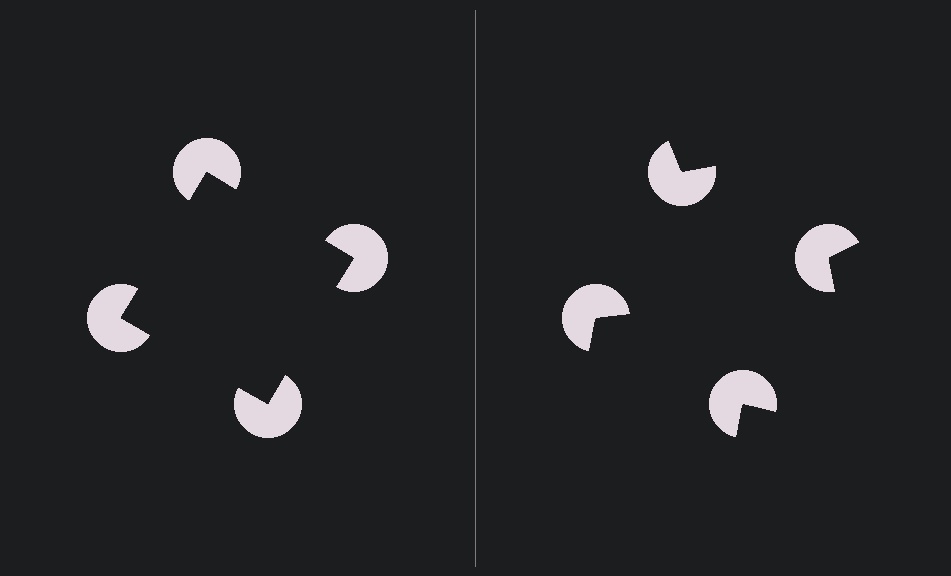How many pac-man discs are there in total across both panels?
8 — 4 on each side.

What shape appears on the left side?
An illusory square.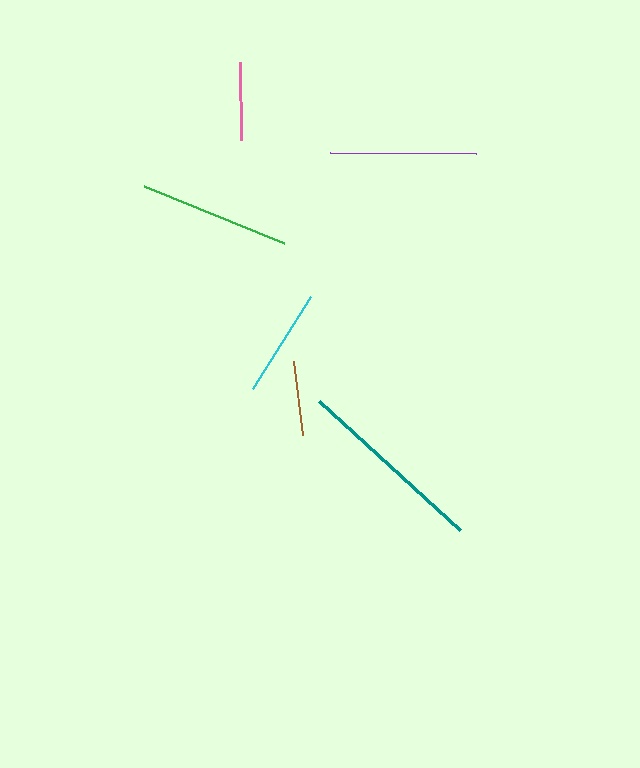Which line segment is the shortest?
The brown line is the shortest at approximately 74 pixels.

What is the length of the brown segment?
The brown segment is approximately 74 pixels long.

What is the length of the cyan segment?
The cyan segment is approximately 109 pixels long.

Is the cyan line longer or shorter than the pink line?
The cyan line is longer than the pink line.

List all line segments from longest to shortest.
From longest to shortest: teal, green, purple, cyan, pink, brown.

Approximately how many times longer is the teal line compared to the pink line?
The teal line is approximately 2.4 times the length of the pink line.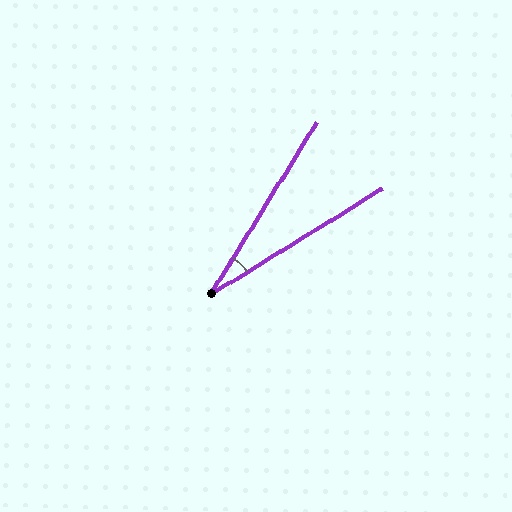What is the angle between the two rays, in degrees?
Approximately 26 degrees.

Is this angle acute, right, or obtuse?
It is acute.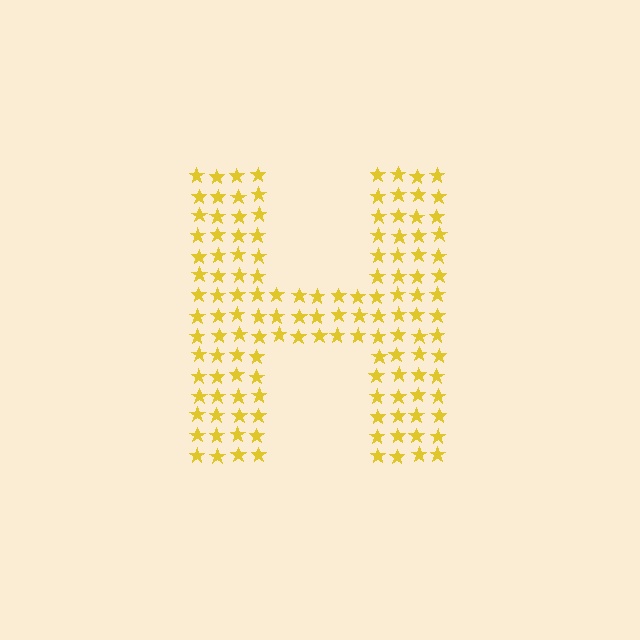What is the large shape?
The large shape is the letter H.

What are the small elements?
The small elements are stars.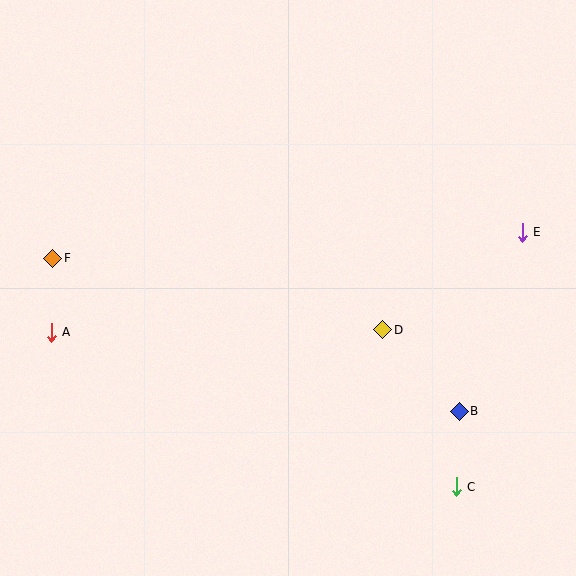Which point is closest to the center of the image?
Point D at (383, 330) is closest to the center.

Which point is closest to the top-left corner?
Point F is closest to the top-left corner.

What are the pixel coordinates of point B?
Point B is at (459, 411).